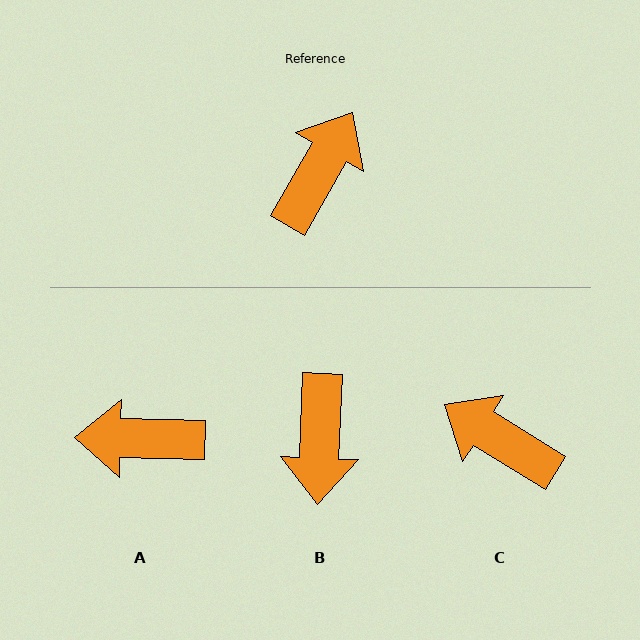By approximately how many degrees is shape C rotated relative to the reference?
Approximately 89 degrees counter-clockwise.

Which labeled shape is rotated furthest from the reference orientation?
B, about 152 degrees away.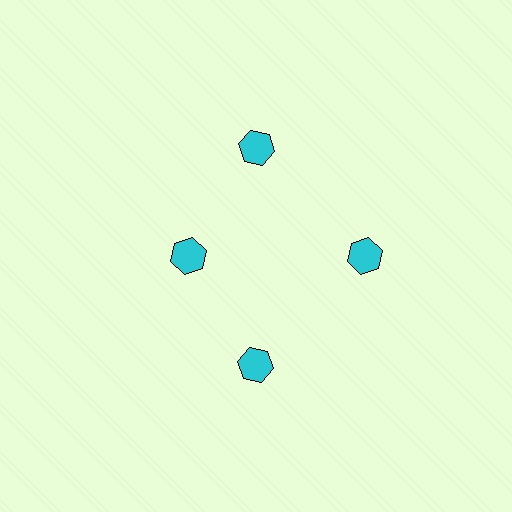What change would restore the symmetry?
The symmetry would be restored by moving it outward, back onto the ring so that all 4 hexagons sit at equal angles and equal distance from the center.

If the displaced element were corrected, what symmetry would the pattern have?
It would have 4-fold rotational symmetry — the pattern would map onto itself every 90 degrees.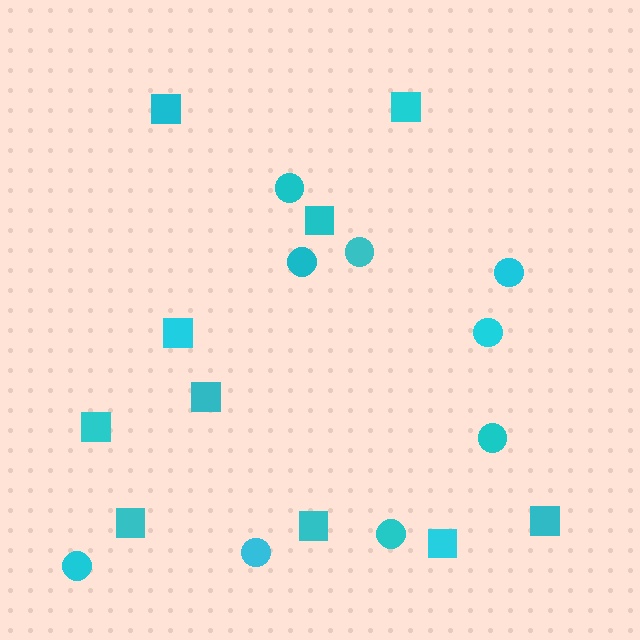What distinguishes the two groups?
There are 2 groups: one group of circles (9) and one group of squares (10).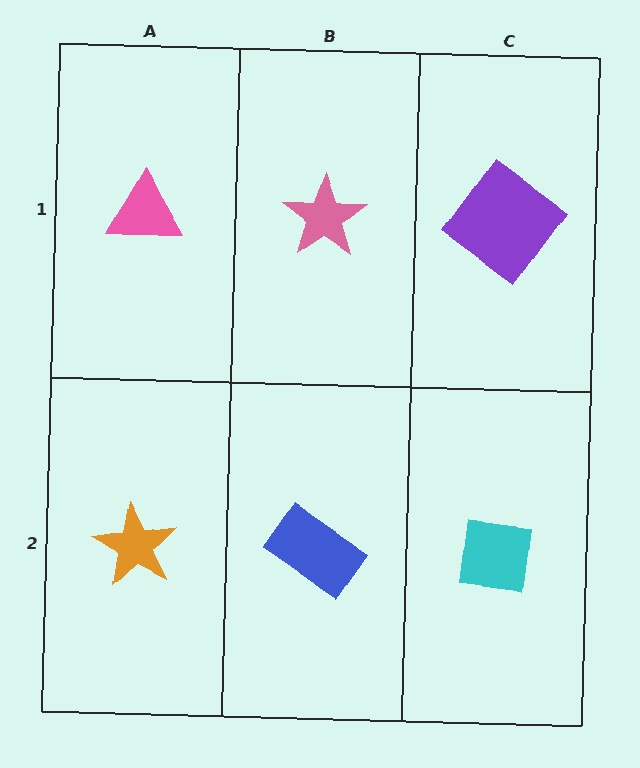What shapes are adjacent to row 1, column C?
A cyan square (row 2, column C), a pink star (row 1, column B).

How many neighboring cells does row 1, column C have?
2.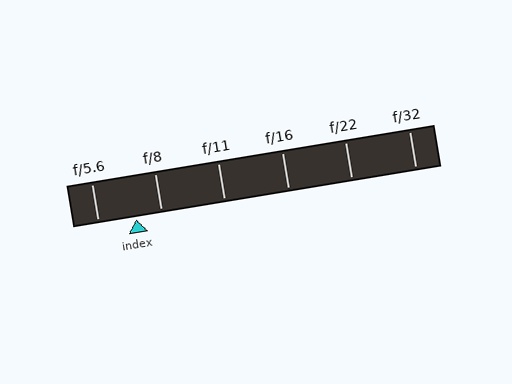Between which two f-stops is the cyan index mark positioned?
The index mark is between f/5.6 and f/8.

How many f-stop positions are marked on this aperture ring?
There are 6 f-stop positions marked.